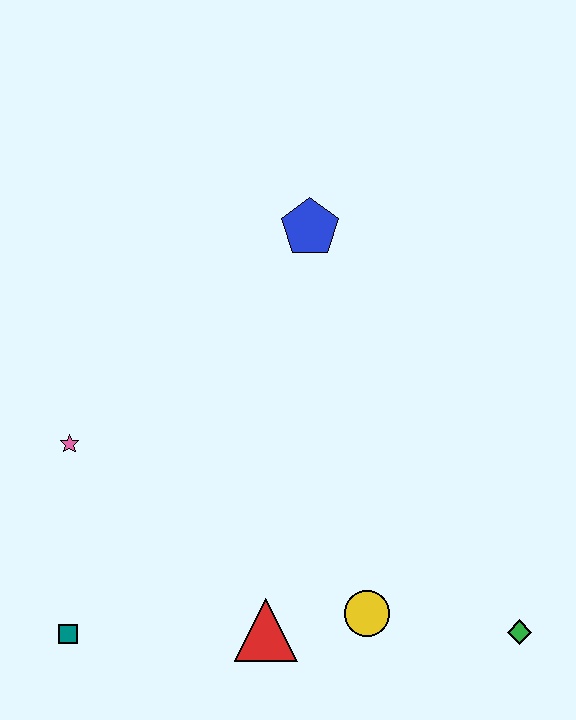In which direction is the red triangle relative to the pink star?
The red triangle is to the right of the pink star.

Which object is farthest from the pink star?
The green diamond is farthest from the pink star.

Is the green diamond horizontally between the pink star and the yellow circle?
No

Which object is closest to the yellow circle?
The red triangle is closest to the yellow circle.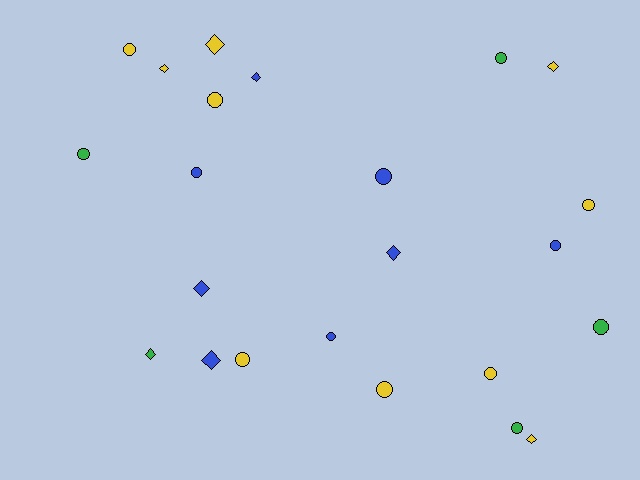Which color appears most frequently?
Yellow, with 10 objects.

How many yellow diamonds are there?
There are 4 yellow diamonds.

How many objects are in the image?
There are 23 objects.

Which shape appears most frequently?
Circle, with 14 objects.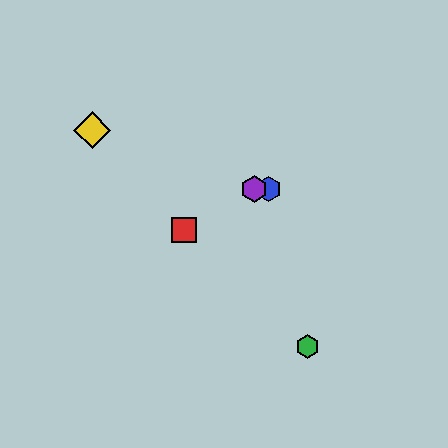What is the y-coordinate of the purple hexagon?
The purple hexagon is at y≈189.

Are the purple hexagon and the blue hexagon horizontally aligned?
Yes, both are at y≈189.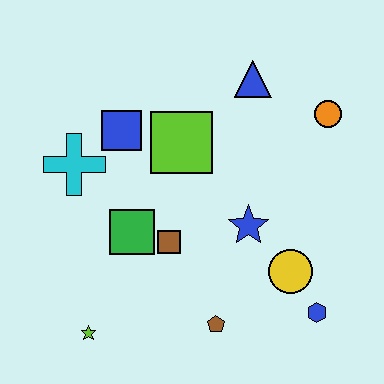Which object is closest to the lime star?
The green square is closest to the lime star.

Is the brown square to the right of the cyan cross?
Yes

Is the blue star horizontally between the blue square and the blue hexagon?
Yes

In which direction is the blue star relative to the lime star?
The blue star is to the right of the lime star.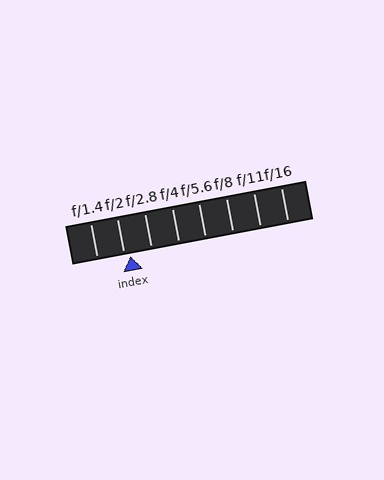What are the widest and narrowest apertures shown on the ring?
The widest aperture shown is f/1.4 and the narrowest is f/16.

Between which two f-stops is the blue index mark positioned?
The index mark is between f/2 and f/2.8.